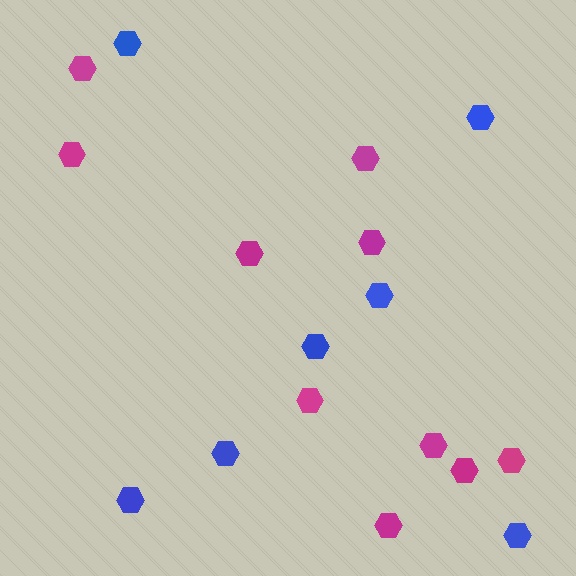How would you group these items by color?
There are 2 groups: one group of magenta hexagons (10) and one group of blue hexagons (7).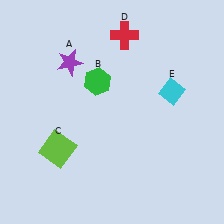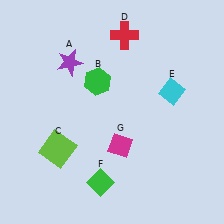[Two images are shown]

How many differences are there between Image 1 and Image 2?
There are 2 differences between the two images.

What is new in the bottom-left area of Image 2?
A green diamond (F) was added in the bottom-left area of Image 2.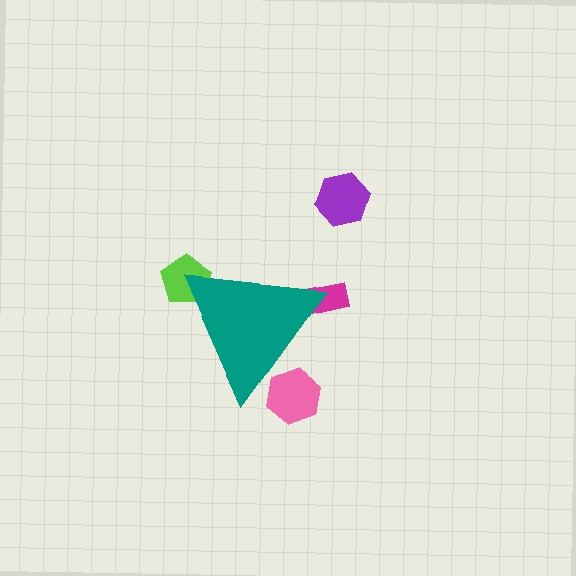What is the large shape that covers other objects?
A teal triangle.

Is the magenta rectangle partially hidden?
Yes, the magenta rectangle is partially hidden behind the teal triangle.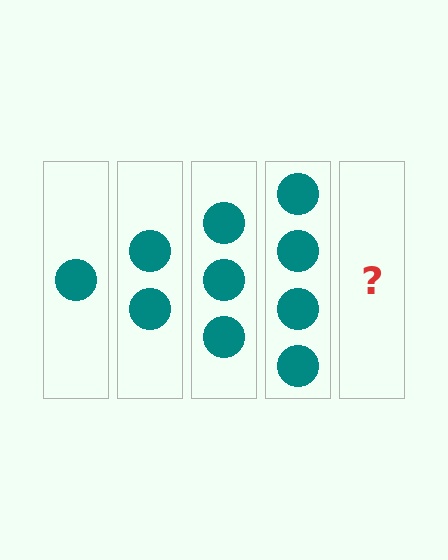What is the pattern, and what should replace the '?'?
The pattern is that each step adds one more circle. The '?' should be 5 circles.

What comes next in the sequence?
The next element should be 5 circles.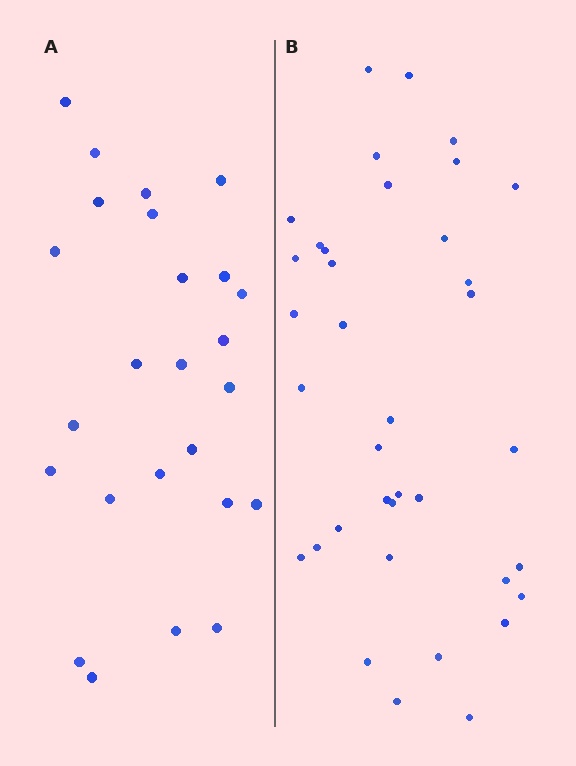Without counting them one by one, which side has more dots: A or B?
Region B (the right region) has more dots.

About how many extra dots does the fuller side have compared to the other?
Region B has roughly 12 or so more dots than region A.